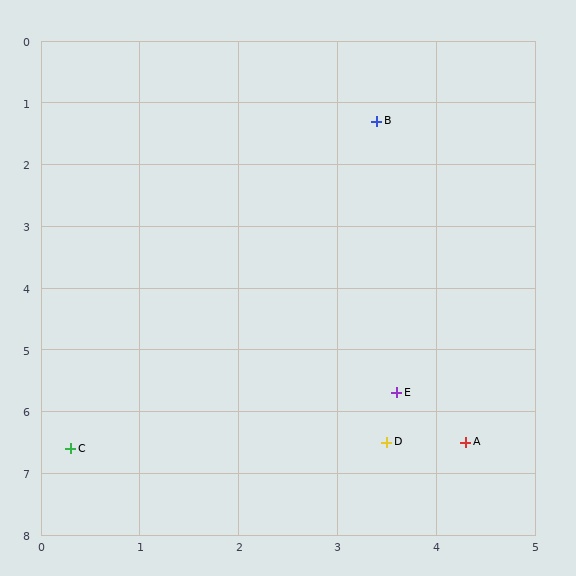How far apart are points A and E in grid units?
Points A and E are about 1.1 grid units apart.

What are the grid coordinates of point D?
Point D is at approximately (3.5, 6.5).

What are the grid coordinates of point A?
Point A is at approximately (4.3, 6.5).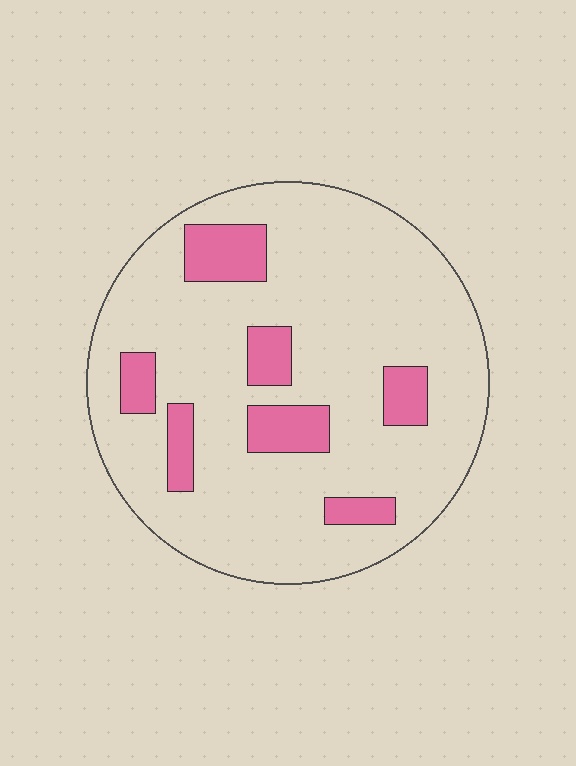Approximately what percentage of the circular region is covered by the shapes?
Approximately 15%.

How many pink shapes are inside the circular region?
7.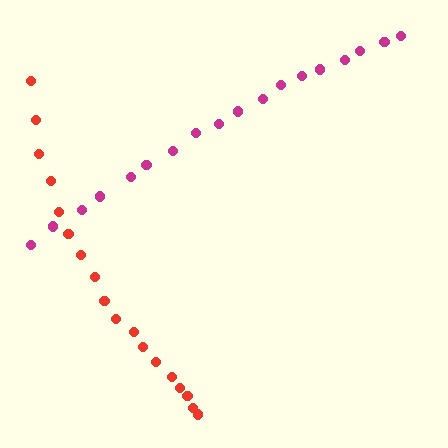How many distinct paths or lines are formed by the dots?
There are 2 distinct paths.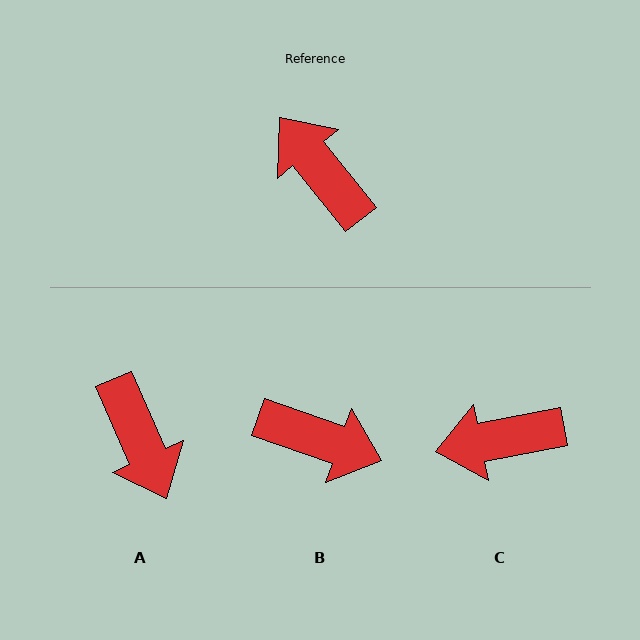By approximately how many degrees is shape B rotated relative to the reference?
Approximately 148 degrees clockwise.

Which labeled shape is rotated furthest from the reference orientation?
A, about 165 degrees away.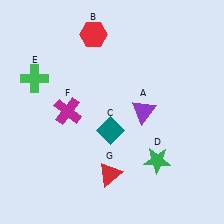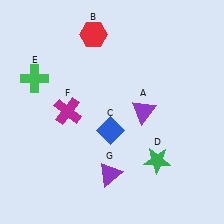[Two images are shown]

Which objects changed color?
C changed from teal to blue. G changed from red to purple.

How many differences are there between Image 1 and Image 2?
There are 2 differences between the two images.